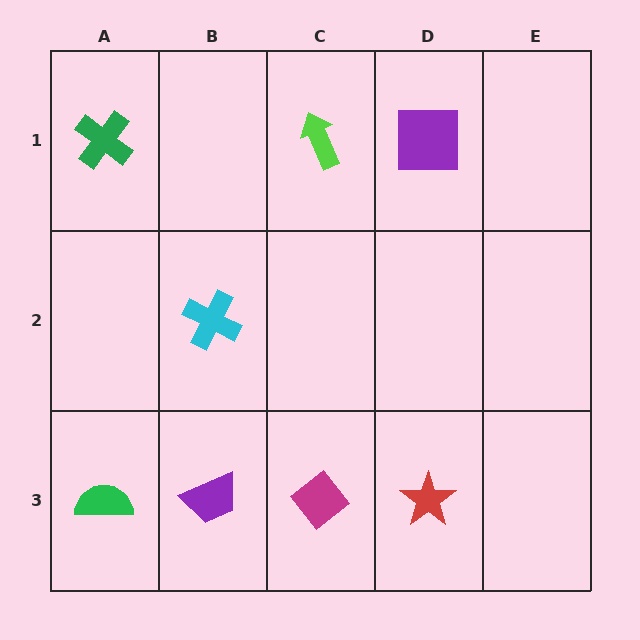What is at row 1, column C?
A lime arrow.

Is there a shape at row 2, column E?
No, that cell is empty.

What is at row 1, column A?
A green cross.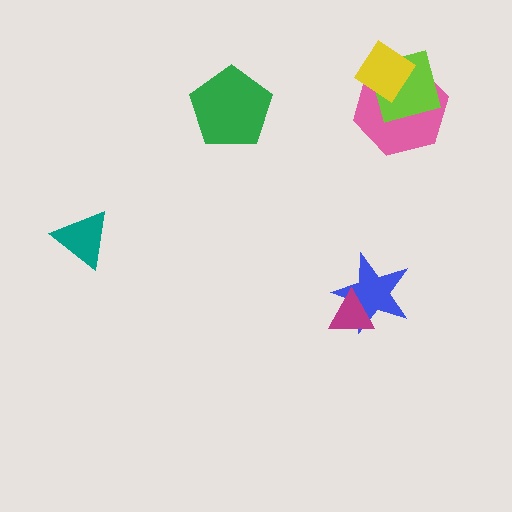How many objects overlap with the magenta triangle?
1 object overlaps with the magenta triangle.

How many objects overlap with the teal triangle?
0 objects overlap with the teal triangle.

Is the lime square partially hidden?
Yes, it is partially covered by another shape.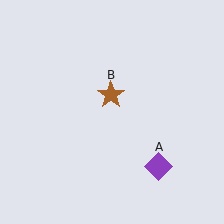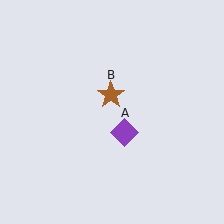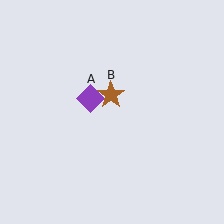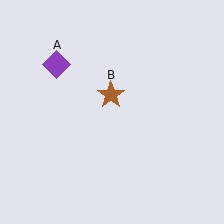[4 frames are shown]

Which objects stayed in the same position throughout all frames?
Brown star (object B) remained stationary.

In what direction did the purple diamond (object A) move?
The purple diamond (object A) moved up and to the left.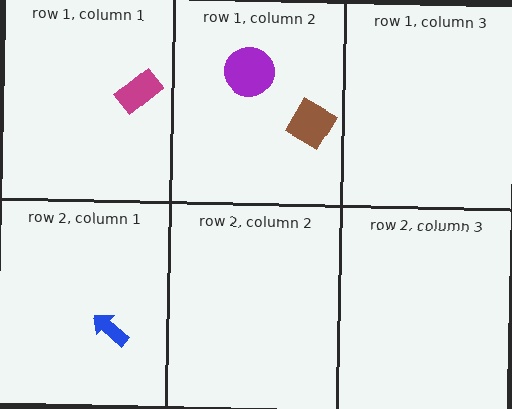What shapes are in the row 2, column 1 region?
The blue arrow.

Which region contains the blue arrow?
The row 2, column 1 region.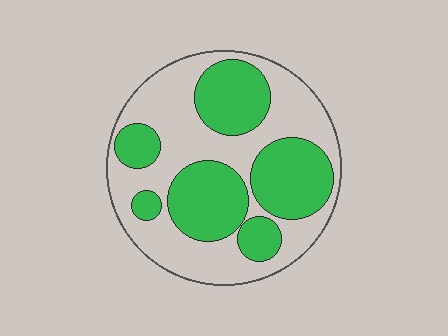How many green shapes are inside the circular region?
6.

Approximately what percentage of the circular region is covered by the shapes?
Approximately 45%.